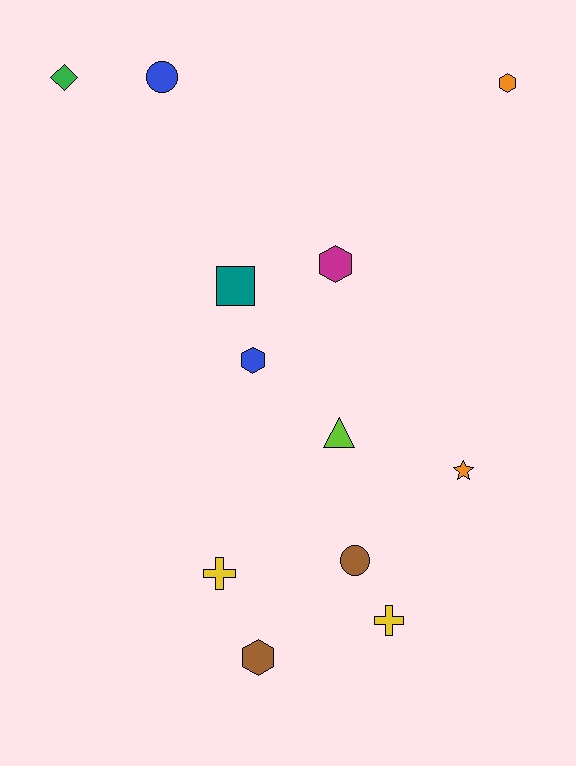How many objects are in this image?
There are 12 objects.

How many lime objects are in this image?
There is 1 lime object.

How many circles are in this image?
There are 2 circles.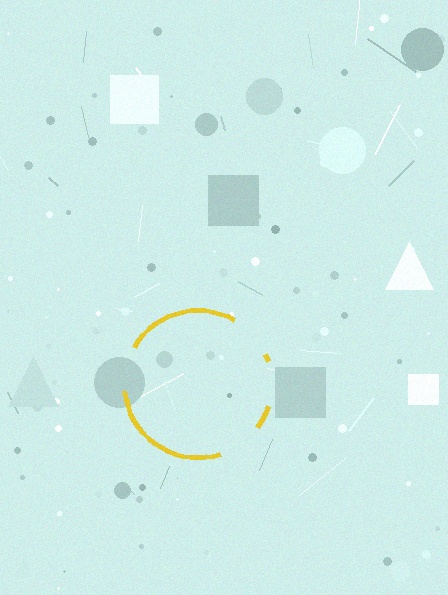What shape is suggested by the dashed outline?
The dashed outline suggests a circle.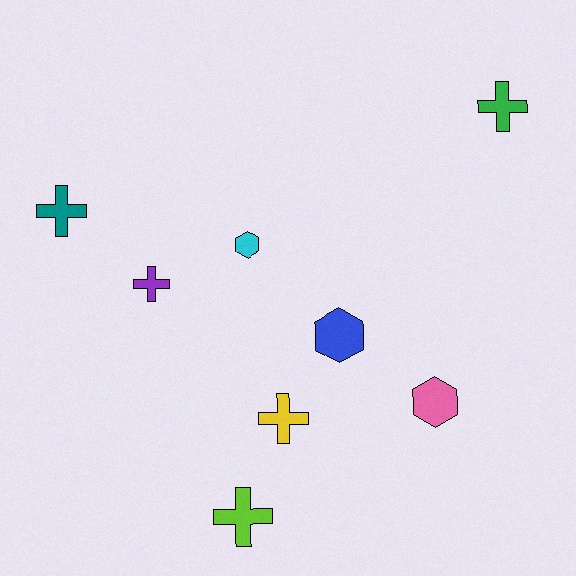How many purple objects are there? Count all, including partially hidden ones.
There is 1 purple object.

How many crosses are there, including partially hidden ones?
There are 5 crosses.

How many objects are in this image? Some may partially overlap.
There are 8 objects.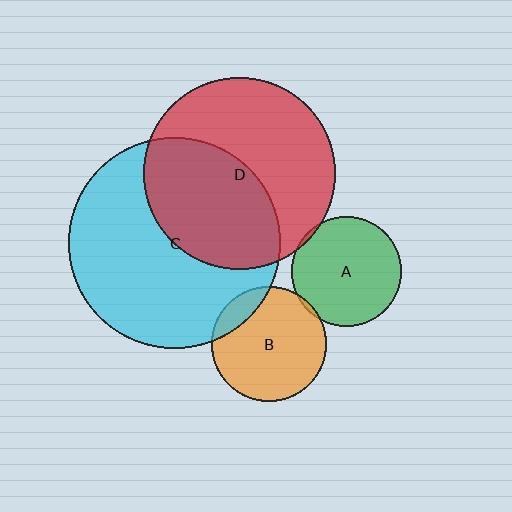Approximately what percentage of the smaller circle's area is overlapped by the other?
Approximately 45%.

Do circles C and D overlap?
Yes.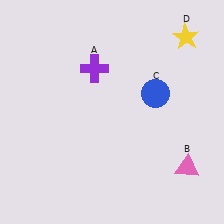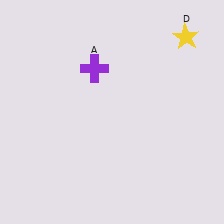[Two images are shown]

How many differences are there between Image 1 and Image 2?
There are 2 differences between the two images.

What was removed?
The blue circle (C), the pink triangle (B) were removed in Image 2.